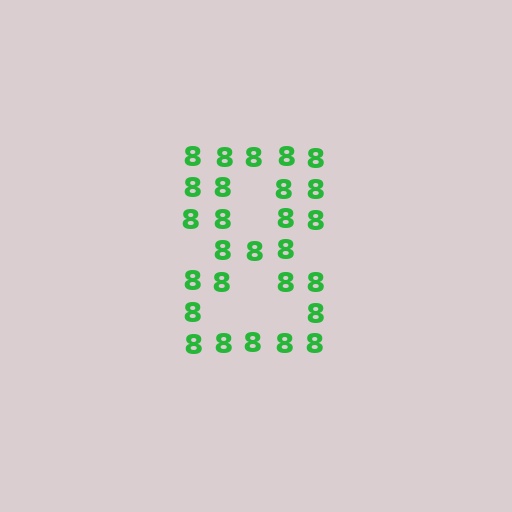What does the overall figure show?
The overall figure shows the digit 8.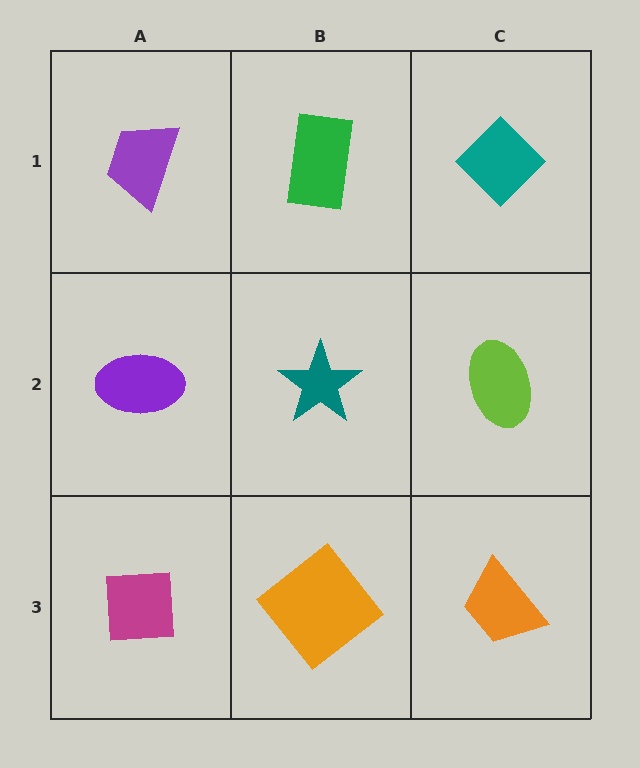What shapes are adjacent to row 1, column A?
A purple ellipse (row 2, column A), a green rectangle (row 1, column B).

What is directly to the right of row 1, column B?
A teal diamond.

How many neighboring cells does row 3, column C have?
2.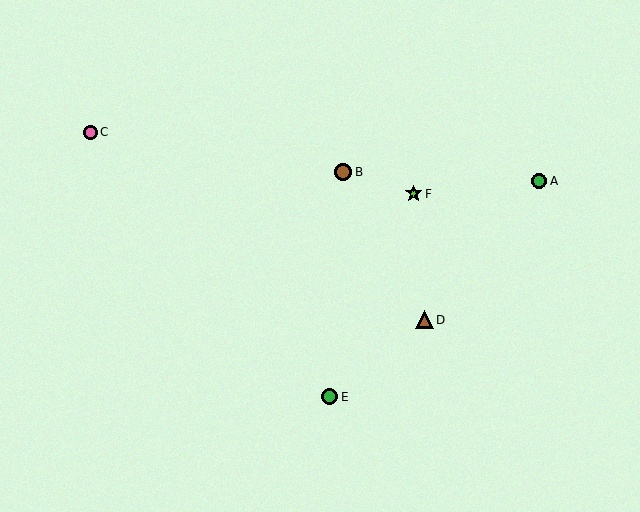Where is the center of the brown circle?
The center of the brown circle is at (343, 172).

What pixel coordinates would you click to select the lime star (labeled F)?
Click at (414, 194) to select the lime star F.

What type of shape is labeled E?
Shape E is a green circle.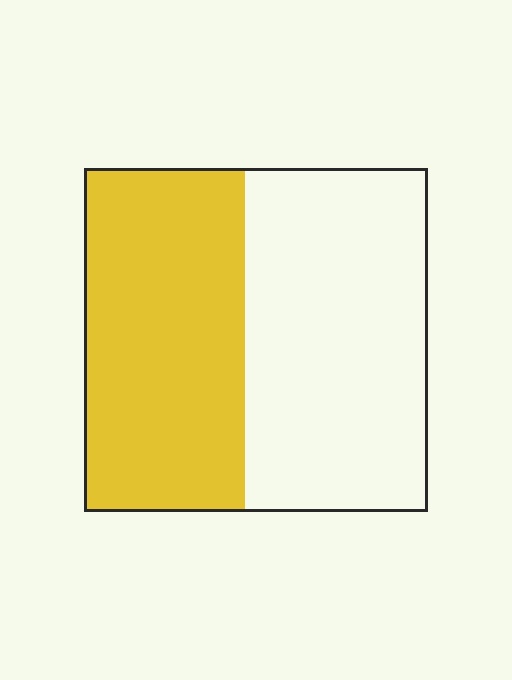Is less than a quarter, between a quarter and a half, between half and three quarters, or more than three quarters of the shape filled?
Between a quarter and a half.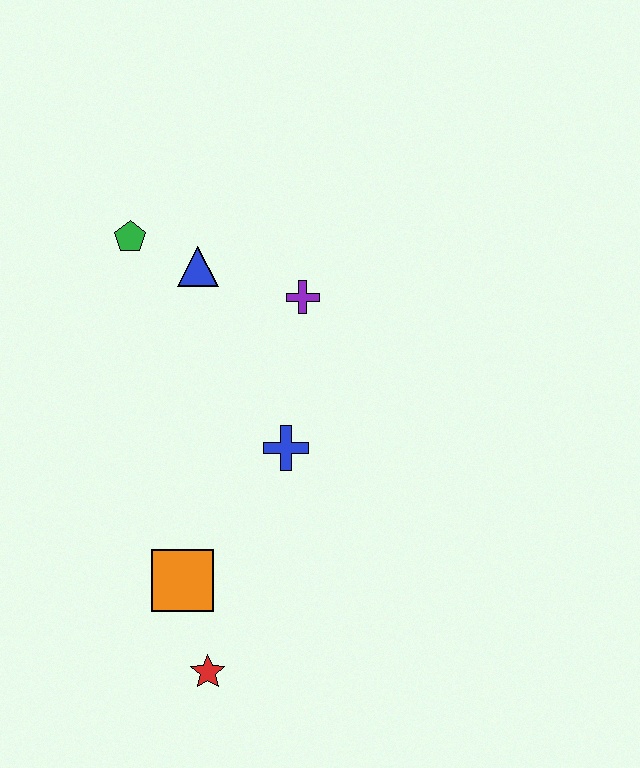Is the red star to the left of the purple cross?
Yes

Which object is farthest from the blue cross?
The green pentagon is farthest from the blue cross.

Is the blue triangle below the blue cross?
No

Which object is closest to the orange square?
The red star is closest to the orange square.